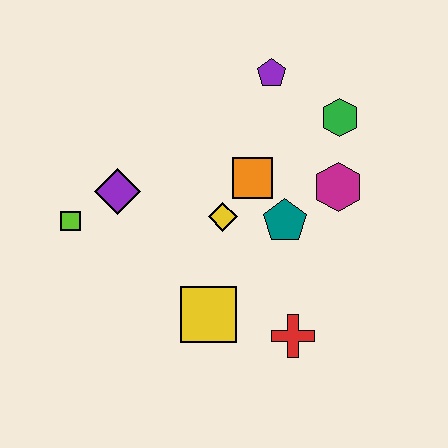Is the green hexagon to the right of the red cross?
Yes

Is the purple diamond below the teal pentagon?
No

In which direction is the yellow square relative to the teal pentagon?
The yellow square is below the teal pentagon.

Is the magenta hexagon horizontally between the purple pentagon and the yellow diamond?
No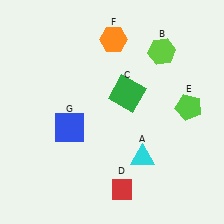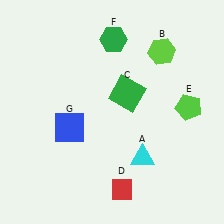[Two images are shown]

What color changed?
The hexagon (F) changed from orange in Image 1 to green in Image 2.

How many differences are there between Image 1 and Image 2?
There is 1 difference between the two images.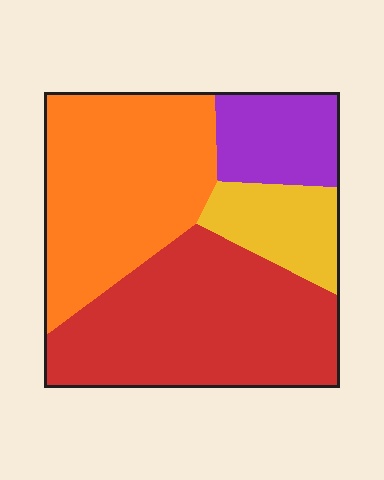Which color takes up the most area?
Red, at roughly 40%.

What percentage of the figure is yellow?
Yellow covers around 10% of the figure.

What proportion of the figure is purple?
Purple covers around 15% of the figure.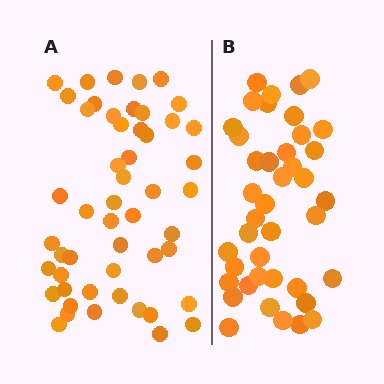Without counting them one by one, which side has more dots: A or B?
Region A (the left region) has more dots.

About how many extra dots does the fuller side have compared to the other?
Region A has roughly 10 or so more dots than region B.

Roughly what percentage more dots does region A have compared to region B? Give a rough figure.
About 25% more.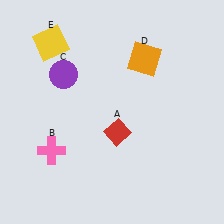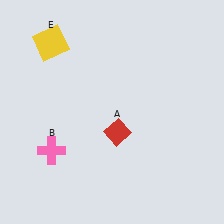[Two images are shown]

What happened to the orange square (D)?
The orange square (D) was removed in Image 2. It was in the top-right area of Image 1.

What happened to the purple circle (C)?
The purple circle (C) was removed in Image 2. It was in the top-left area of Image 1.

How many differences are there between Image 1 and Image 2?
There are 2 differences between the two images.